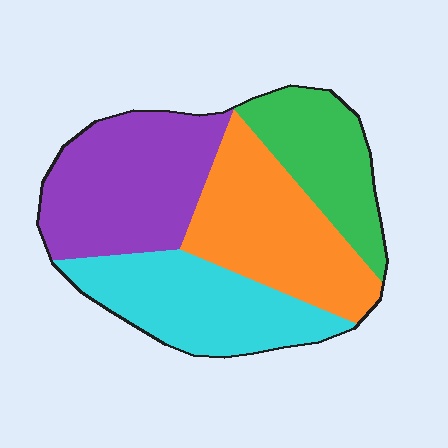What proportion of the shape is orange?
Orange covers 27% of the shape.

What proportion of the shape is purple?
Purple covers around 30% of the shape.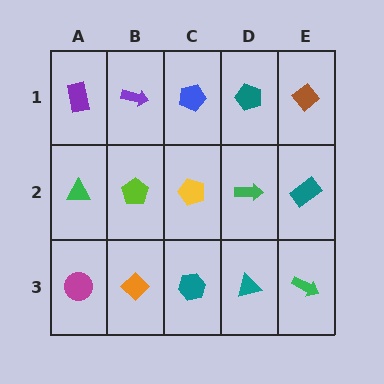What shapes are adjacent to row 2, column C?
A blue pentagon (row 1, column C), a teal hexagon (row 3, column C), a lime pentagon (row 2, column B), a green arrow (row 2, column D).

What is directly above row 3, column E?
A teal rectangle.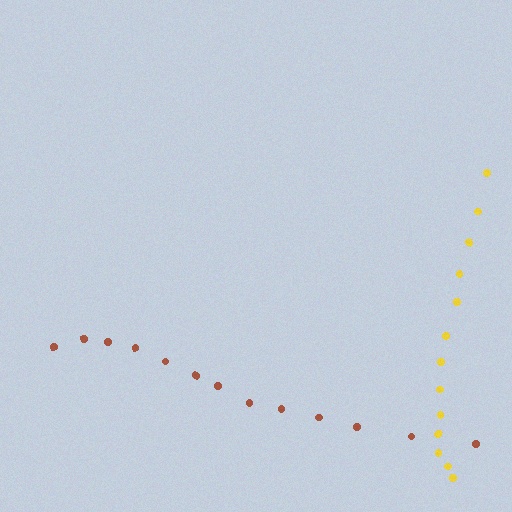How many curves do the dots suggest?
There are 2 distinct paths.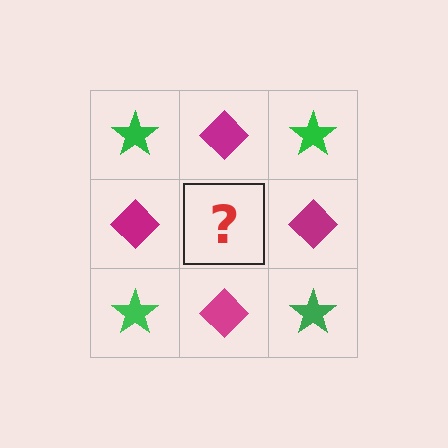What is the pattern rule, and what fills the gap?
The rule is that it alternates green star and magenta diamond in a checkerboard pattern. The gap should be filled with a green star.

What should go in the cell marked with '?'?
The missing cell should contain a green star.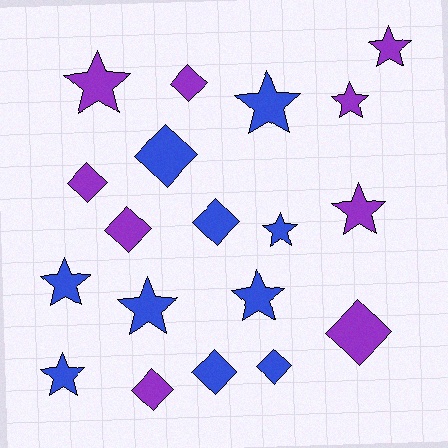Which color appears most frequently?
Blue, with 10 objects.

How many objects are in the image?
There are 19 objects.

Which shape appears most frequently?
Star, with 10 objects.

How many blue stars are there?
There are 6 blue stars.